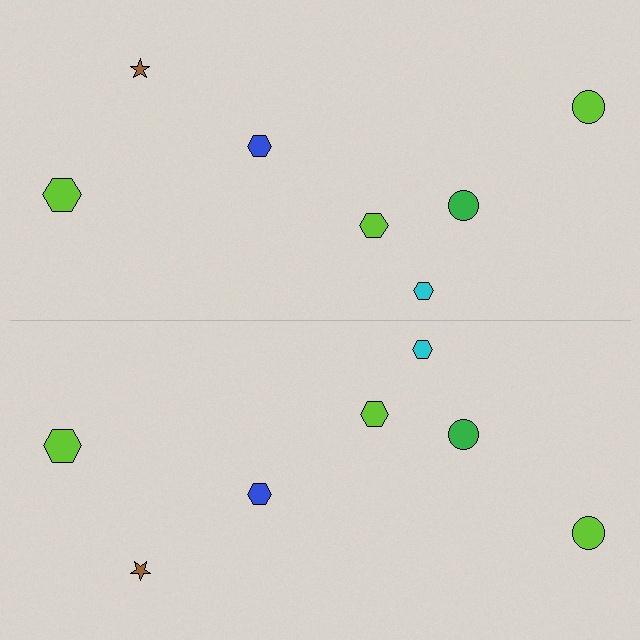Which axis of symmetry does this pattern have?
The pattern has a horizontal axis of symmetry running through the center of the image.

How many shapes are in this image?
There are 14 shapes in this image.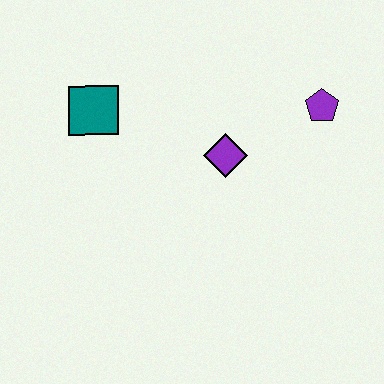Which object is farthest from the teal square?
The purple pentagon is farthest from the teal square.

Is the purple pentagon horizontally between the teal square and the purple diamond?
No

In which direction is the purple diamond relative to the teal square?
The purple diamond is to the right of the teal square.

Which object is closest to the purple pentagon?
The purple diamond is closest to the purple pentagon.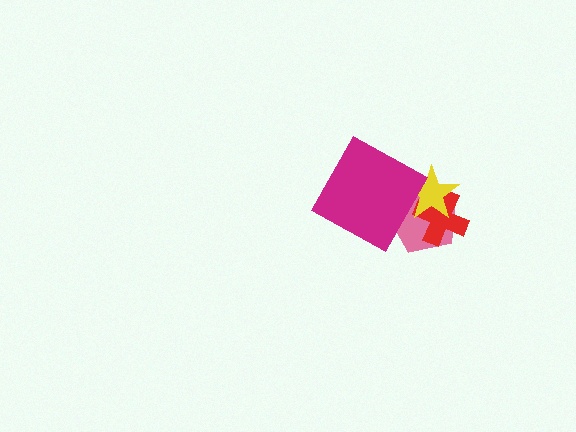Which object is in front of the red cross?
The yellow star is in front of the red cross.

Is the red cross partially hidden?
Yes, it is partially covered by another shape.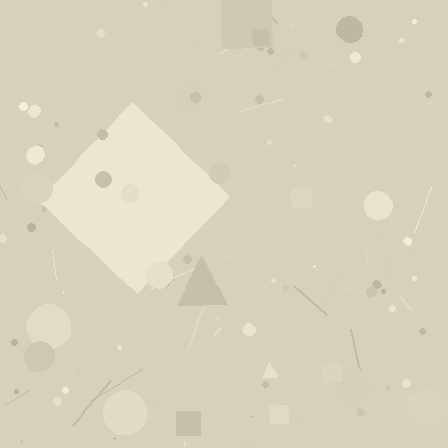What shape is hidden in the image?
A diamond is hidden in the image.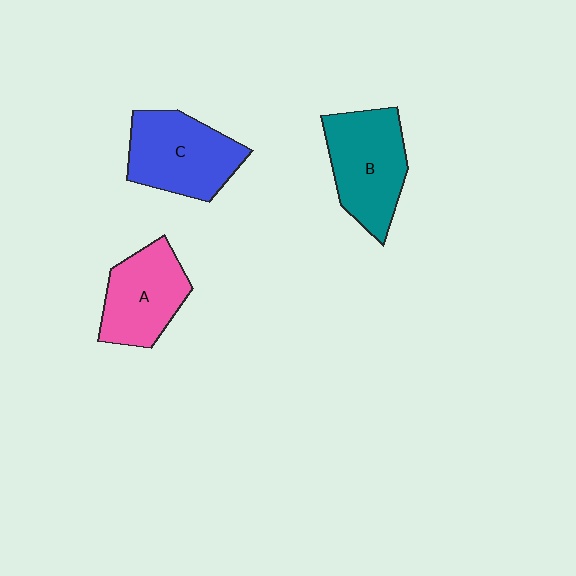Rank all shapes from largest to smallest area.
From largest to smallest: B (teal), C (blue), A (pink).